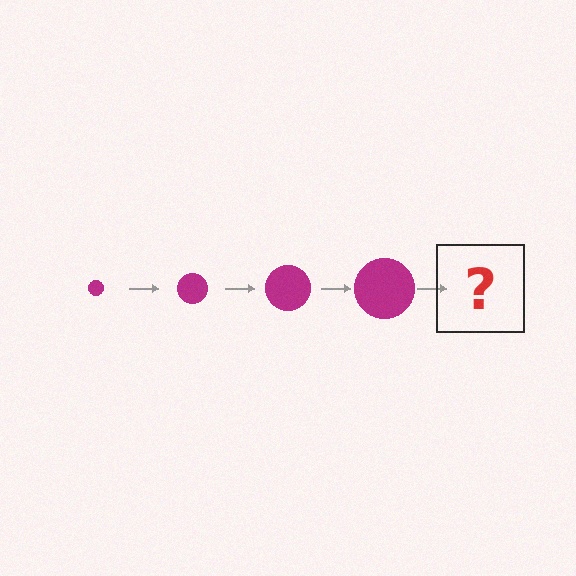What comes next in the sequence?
The next element should be a magenta circle, larger than the previous one.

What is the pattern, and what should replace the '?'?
The pattern is that the circle gets progressively larger each step. The '?' should be a magenta circle, larger than the previous one.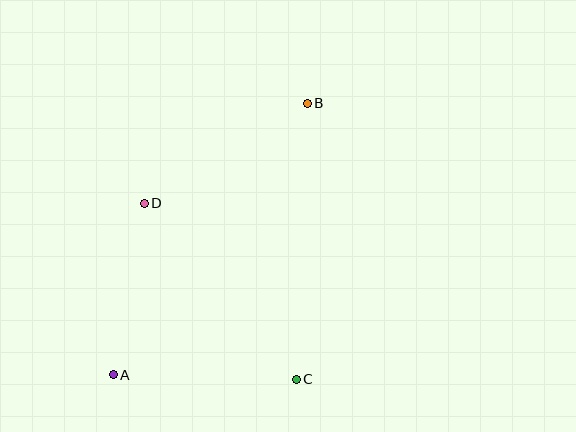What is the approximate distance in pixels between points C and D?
The distance between C and D is approximately 233 pixels.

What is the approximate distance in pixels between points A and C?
The distance between A and C is approximately 183 pixels.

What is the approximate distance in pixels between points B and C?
The distance between B and C is approximately 276 pixels.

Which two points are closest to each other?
Points A and D are closest to each other.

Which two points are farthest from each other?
Points A and B are farthest from each other.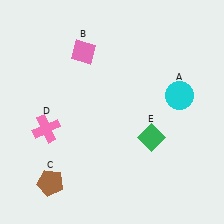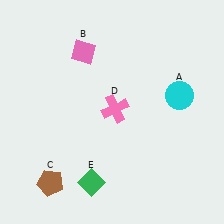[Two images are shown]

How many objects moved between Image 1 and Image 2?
2 objects moved between the two images.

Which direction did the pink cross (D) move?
The pink cross (D) moved right.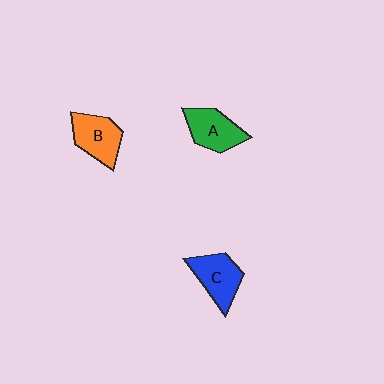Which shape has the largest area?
Shape C (blue).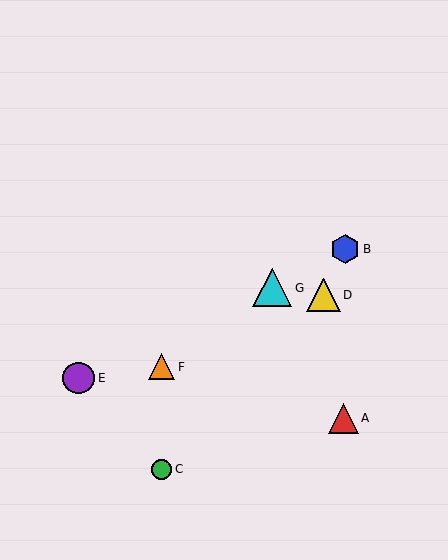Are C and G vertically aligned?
No, C is at x≈162 and G is at x≈272.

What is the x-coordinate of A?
Object A is at x≈343.